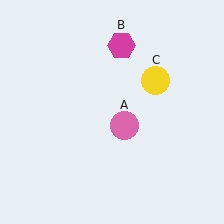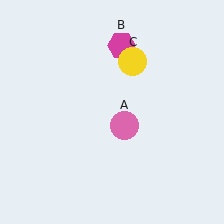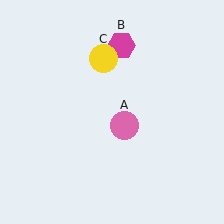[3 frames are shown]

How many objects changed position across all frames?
1 object changed position: yellow circle (object C).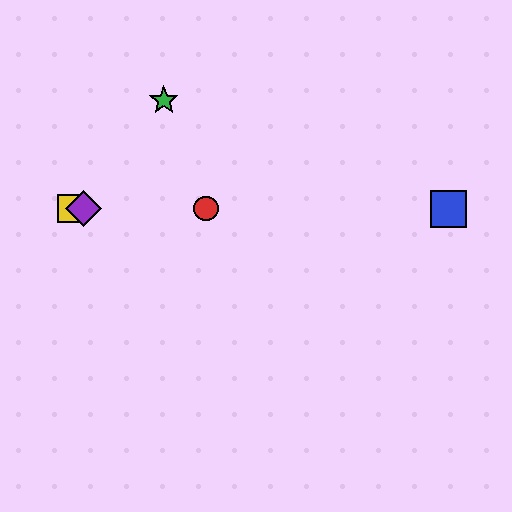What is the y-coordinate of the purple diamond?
The purple diamond is at y≈209.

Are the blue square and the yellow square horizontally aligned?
Yes, both are at y≈209.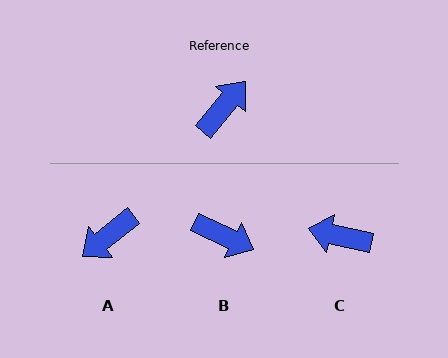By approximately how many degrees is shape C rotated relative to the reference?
Approximately 117 degrees counter-clockwise.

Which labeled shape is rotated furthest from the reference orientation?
A, about 168 degrees away.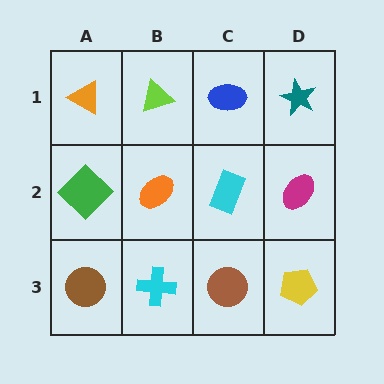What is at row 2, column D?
A magenta ellipse.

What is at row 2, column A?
A green diamond.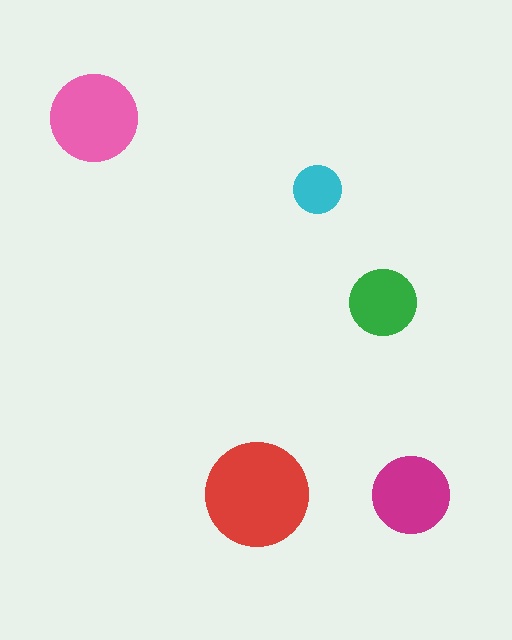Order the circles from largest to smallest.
the red one, the pink one, the magenta one, the green one, the cyan one.